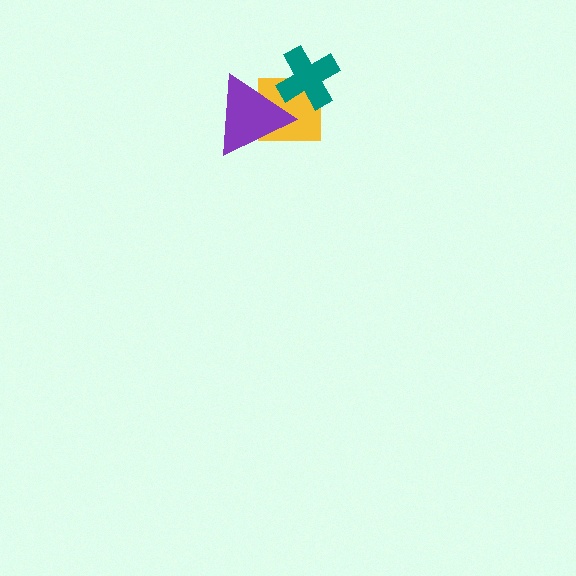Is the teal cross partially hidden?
Yes, it is partially covered by another shape.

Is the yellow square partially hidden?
Yes, it is partially covered by another shape.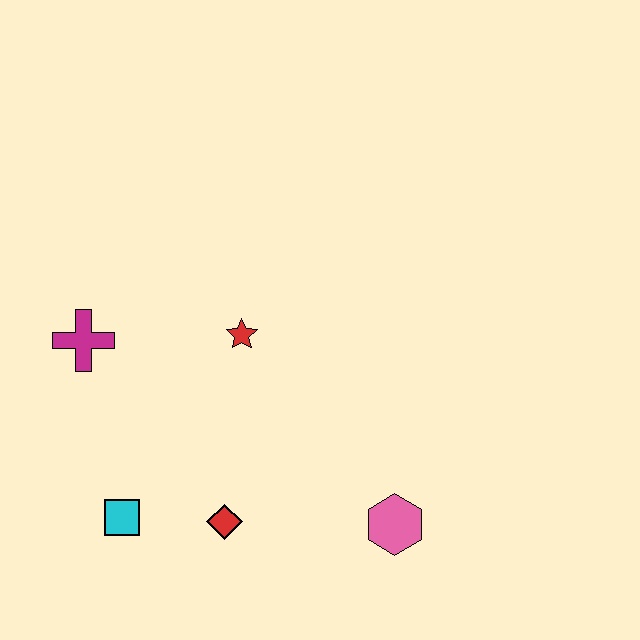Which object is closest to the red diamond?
The cyan square is closest to the red diamond.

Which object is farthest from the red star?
The pink hexagon is farthest from the red star.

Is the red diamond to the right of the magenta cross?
Yes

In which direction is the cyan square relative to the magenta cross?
The cyan square is below the magenta cross.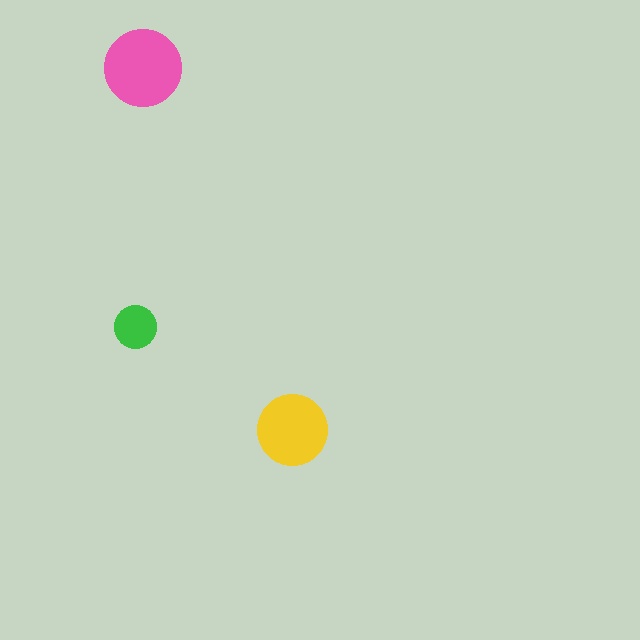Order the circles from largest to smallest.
the pink one, the yellow one, the green one.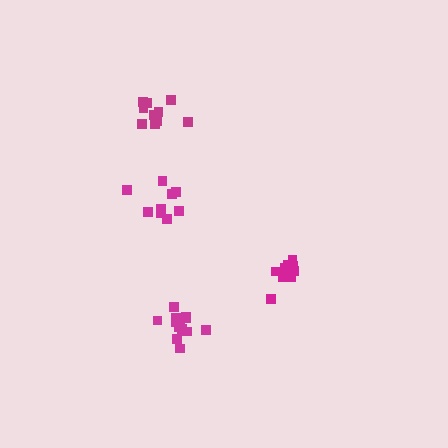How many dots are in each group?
Group 1: 9 dots, Group 2: 10 dots, Group 3: 9 dots, Group 4: 13 dots (41 total).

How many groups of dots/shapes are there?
There are 4 groups.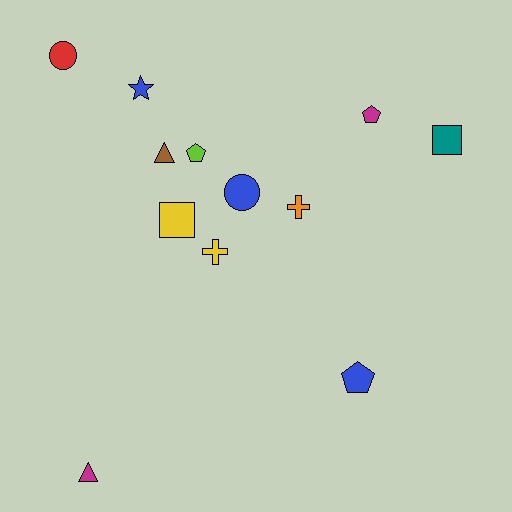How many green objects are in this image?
There are no green objects.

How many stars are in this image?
There is 1 star.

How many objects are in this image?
There are 12 objects.